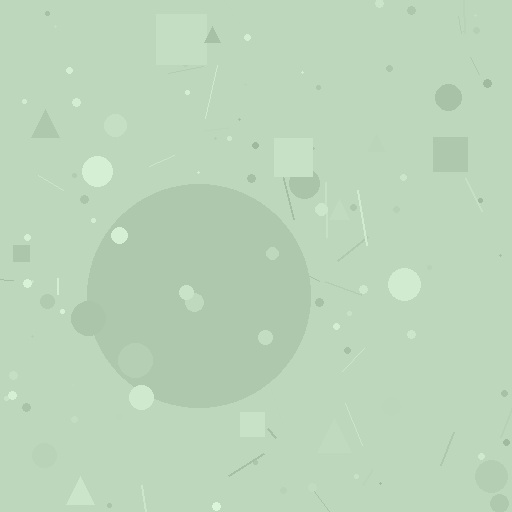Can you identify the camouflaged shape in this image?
The camouflaged shape is a circle.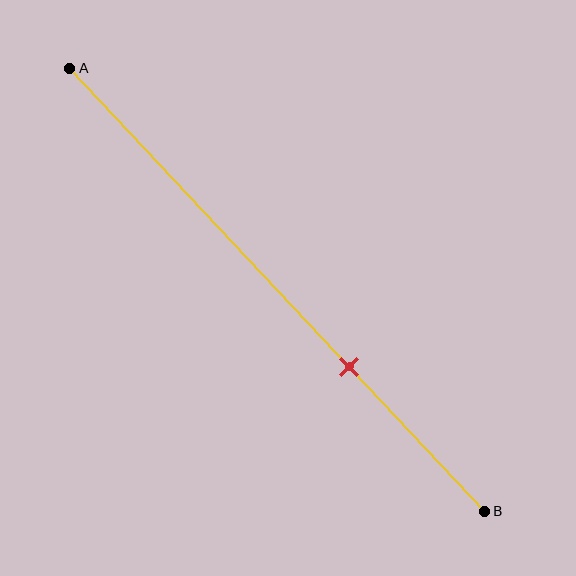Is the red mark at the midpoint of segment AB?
No, the mark is at about 65% from A, not at the 50% midpoint.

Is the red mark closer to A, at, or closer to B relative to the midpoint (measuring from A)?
The red mark is closer to point B than the midpoint of segment AB.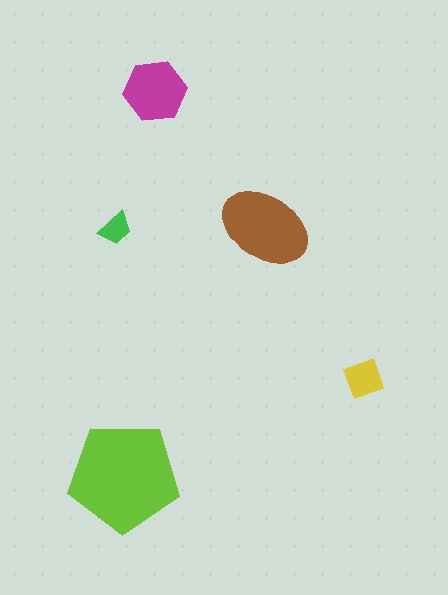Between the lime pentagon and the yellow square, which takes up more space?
The lime pentagon.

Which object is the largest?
The lime pentagon.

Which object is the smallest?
The green trapezoid.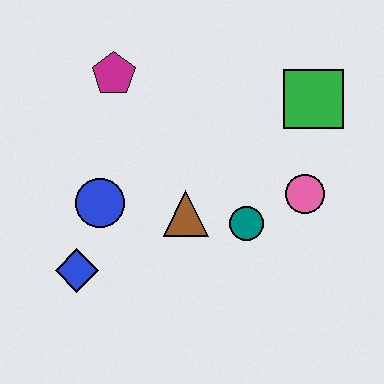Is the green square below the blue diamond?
No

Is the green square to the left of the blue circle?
No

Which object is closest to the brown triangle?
The teal circle is closest to the brown triangle.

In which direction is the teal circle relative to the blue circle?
The teal circle is to the right of the blue circle.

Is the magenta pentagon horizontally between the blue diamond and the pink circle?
Yes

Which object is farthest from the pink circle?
The blue diamond is farthest from the pink circle.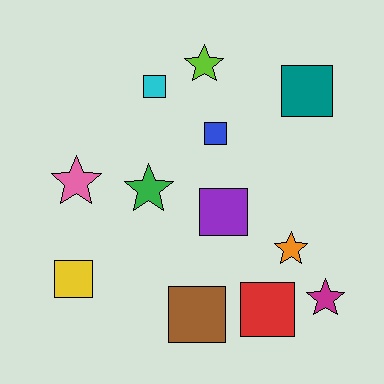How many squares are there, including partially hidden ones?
There are 7 squares.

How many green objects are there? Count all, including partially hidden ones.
There is 1 green object.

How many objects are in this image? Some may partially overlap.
There are 12 objects.